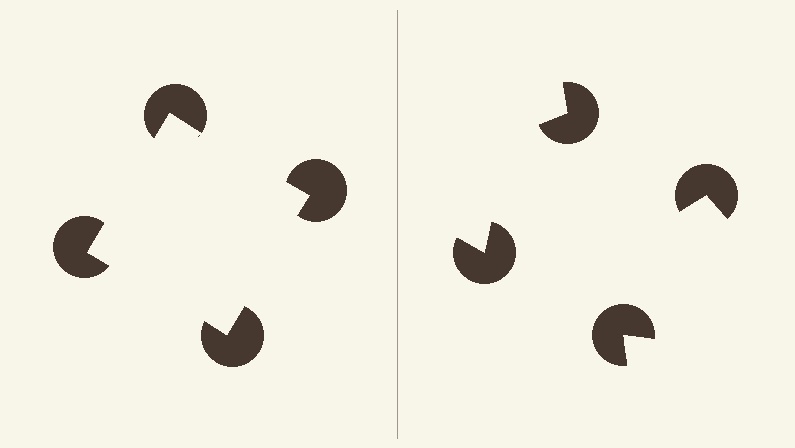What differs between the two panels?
The pac-man discs are positioned identically on both sides; only the wedge orientations differ. On the left they align to a square; on the right they are misaligned.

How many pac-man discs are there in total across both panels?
8 — 4 on each side.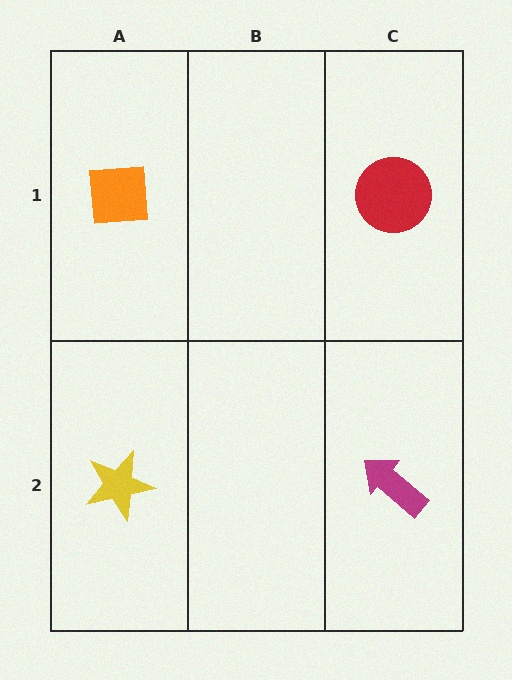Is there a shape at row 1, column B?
No, that cell is empty.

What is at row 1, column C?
A red circle.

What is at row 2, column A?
A yellow star.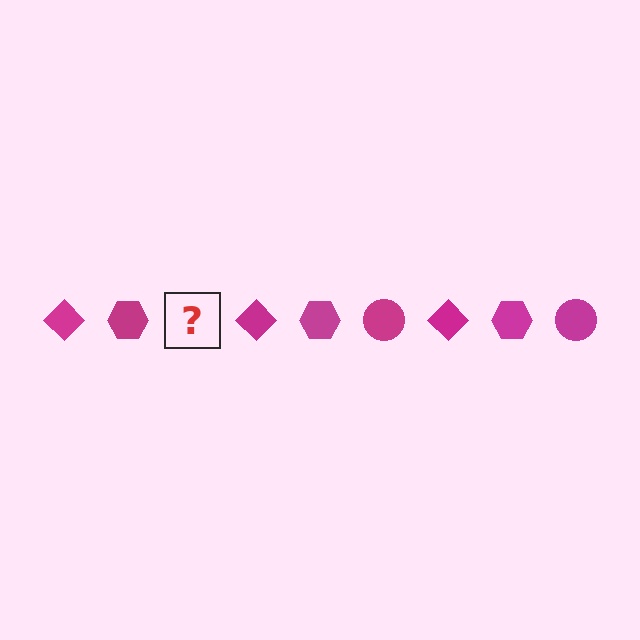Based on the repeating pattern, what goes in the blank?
The blank should be a magenta circle.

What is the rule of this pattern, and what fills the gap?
The rule is that the pattern cycles through diamond, hexagon, circle shapes in magenta. The gap should be filled with a magenta circle.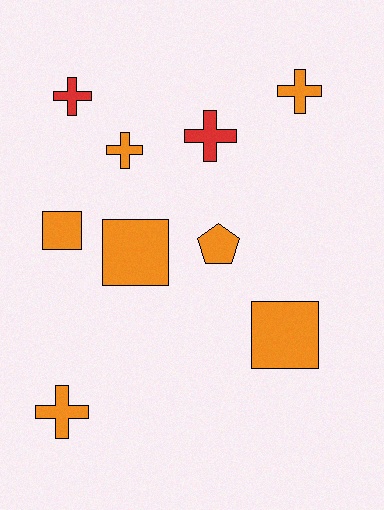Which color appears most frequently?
Orange, with 7 objects.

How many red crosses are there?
There are 2 red crosses.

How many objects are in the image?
There are 9 objects.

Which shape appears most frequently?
Cross, with 5 objects.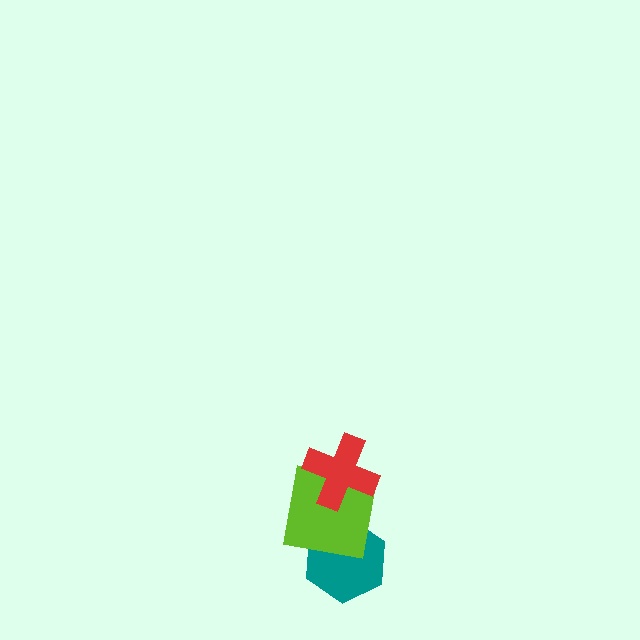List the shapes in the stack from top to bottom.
From top to bottom: the red cross, the lime square, the teal hexagon.